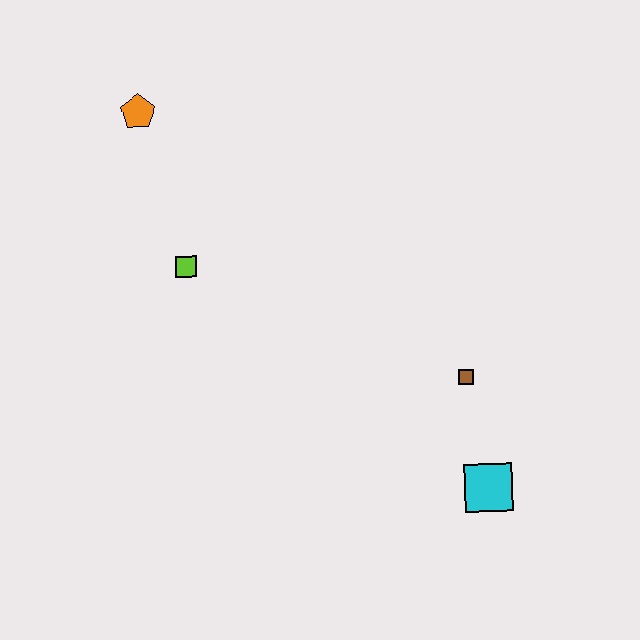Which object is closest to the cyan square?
The brown square is closest to the cyan square.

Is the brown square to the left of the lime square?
No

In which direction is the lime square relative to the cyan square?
The lime square is to the left of the cyan square.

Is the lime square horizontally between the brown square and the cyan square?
No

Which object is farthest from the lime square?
The cyan square is farthest from the lime square.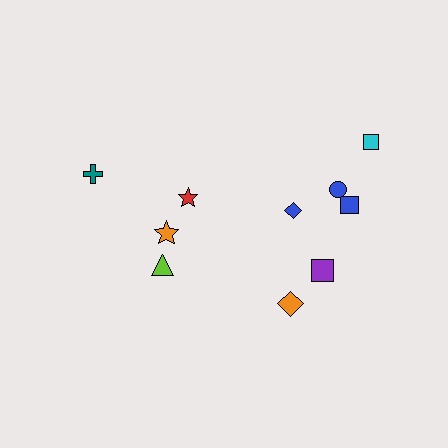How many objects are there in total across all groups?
There are 10 objects.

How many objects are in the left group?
There are 4 objects.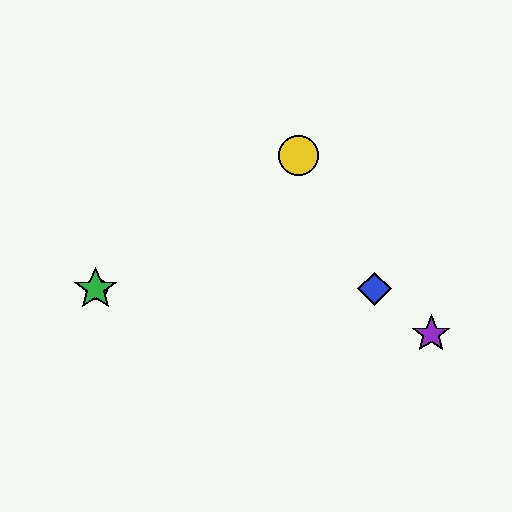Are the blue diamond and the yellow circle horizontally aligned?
No, the blue diamond is at y≈289 and the yellow circle is at y≈155.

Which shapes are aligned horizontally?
The red circle, the blue diamond, the green star are aligned horizontally.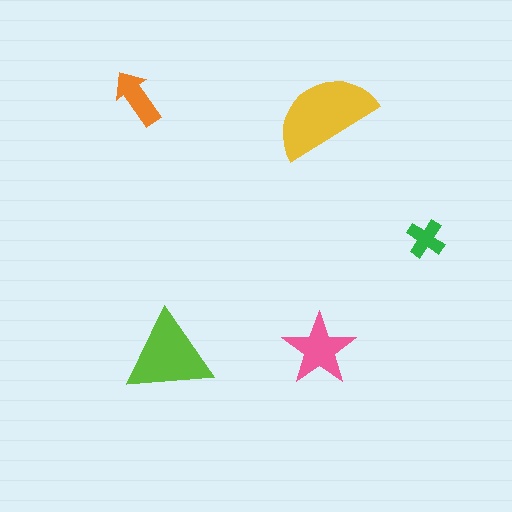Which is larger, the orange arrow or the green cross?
The orange arrow.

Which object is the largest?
The yellow semicircle.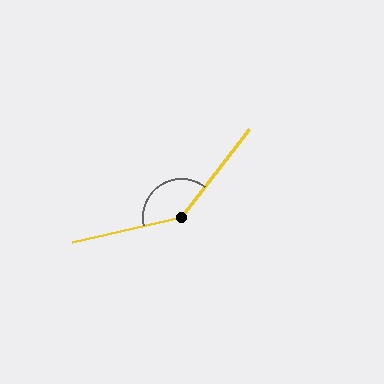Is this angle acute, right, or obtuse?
It is obtuse.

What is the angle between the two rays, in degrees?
Approximately 141 degrees.